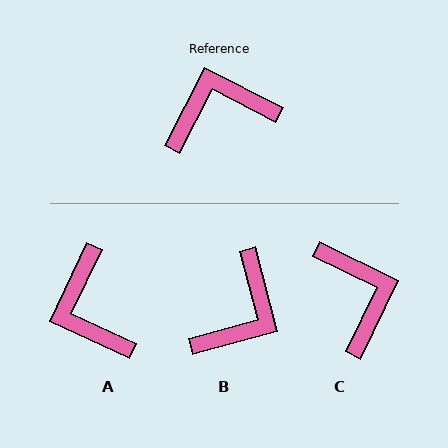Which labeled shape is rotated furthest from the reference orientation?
B, about 138 degrees away.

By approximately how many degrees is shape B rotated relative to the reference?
Approximately 138 degrees clockwise.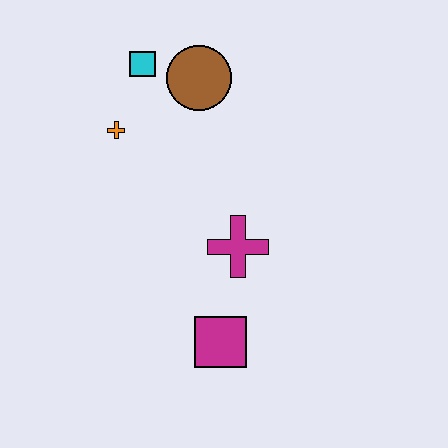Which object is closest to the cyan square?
The brown circle is closest to the cyan square.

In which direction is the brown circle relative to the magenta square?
The brown circle is above the magenta square.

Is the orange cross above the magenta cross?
Yes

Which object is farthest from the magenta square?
The cyan square is farthest from the magenta square.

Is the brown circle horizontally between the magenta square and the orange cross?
Yes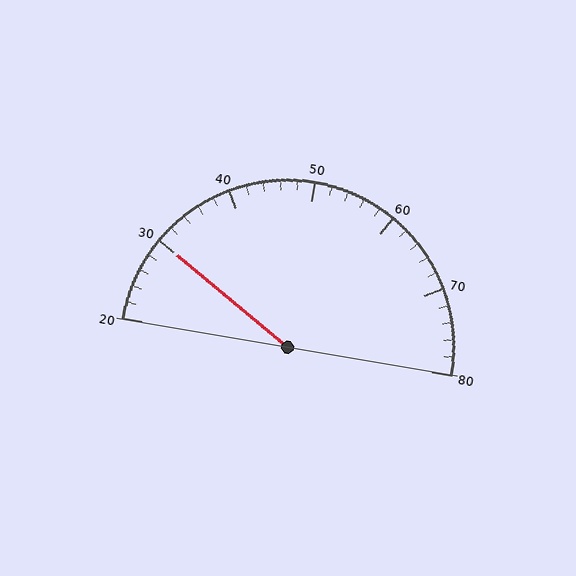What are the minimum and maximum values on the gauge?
The gauge ranges from 20 to 80.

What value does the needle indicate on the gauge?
The needle indicates approximately 30.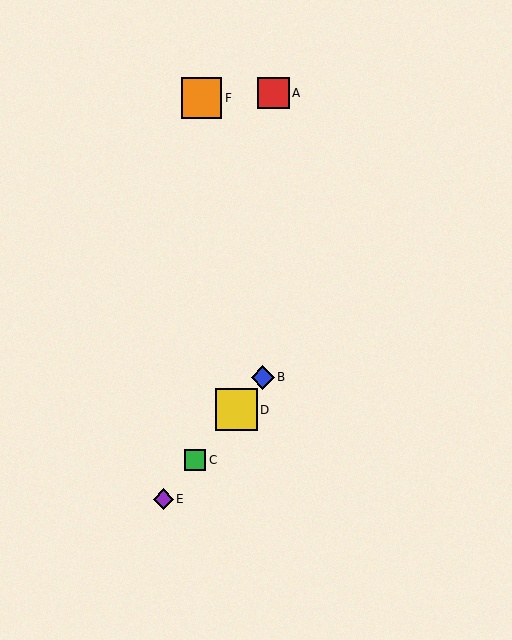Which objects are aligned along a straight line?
Objects B, C, D, E are aligned along a straight line.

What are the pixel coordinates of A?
Object A is at (274, 93).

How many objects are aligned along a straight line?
4 objects (B, C, D, E) are aligned along a straight line.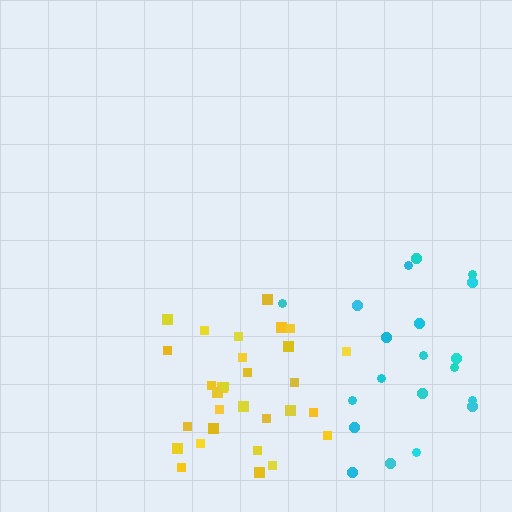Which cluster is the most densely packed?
Yellow.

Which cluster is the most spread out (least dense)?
Cyan.